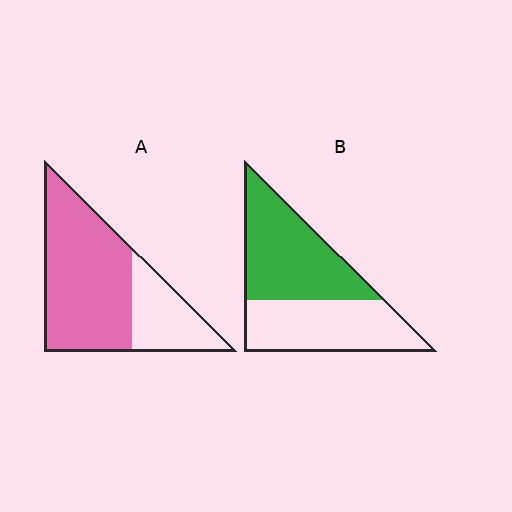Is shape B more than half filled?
Roughly half.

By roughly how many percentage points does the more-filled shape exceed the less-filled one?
By roughly 15 percentage points (A over B).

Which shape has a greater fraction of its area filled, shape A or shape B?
Shape A.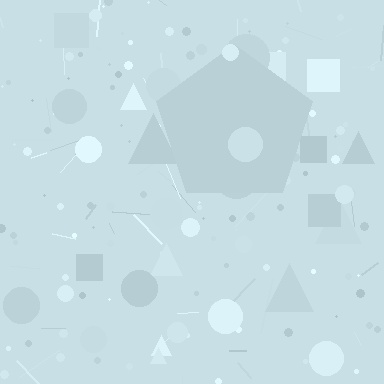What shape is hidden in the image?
A pentagon is hidden in the image.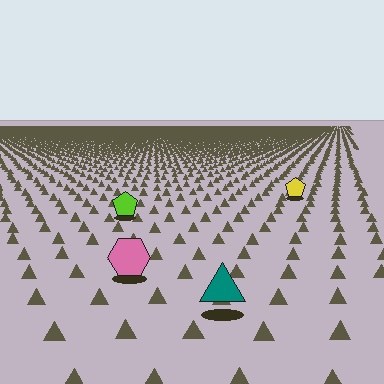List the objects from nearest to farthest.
From nearest to farthest: the teal triangle, the pink hexagon, the lime pentagon, the yellow pentagon.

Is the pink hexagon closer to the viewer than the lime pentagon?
Yes. The pink hexagon is closer — you can tell from the texture gradient: the ground texture is coarser near it.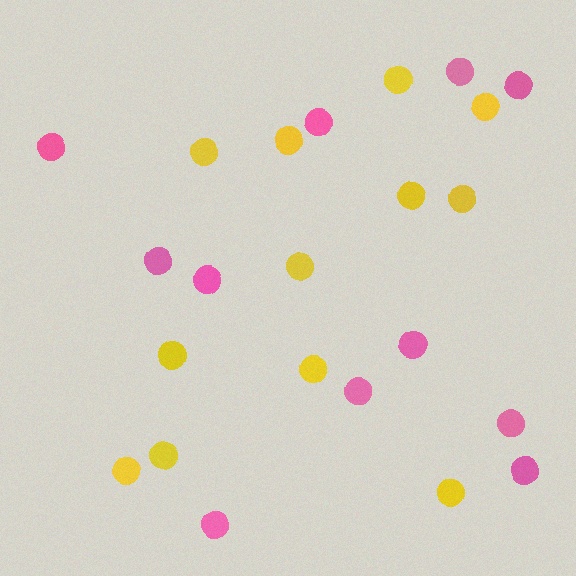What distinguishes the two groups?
There are 2 groups: one group of pink circles (11) and one group of yellow circles (12).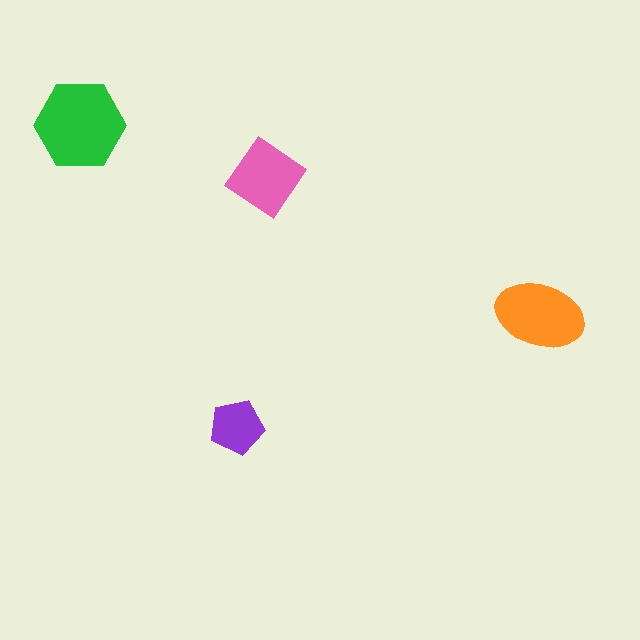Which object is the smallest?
The purple pentagon.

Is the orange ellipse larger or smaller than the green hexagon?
Smaller.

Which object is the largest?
The green hexagon.